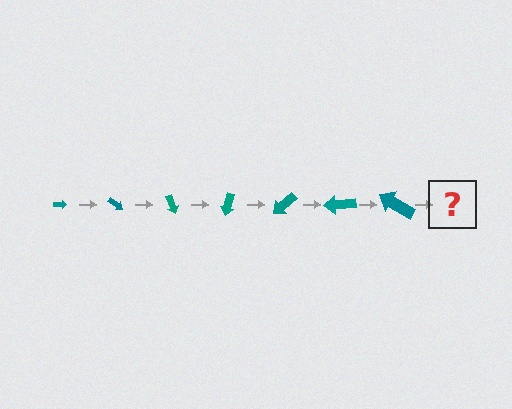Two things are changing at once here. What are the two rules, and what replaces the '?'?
The two rules are that the arrow grows larger each step and it rotates 35 degrees each step. The '?' should be an arrow, larger than the previous one and rotated 245 degrees from the start.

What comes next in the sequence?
The next element should be an arrow, larger than the previous one and rotated 245 degrees from the start.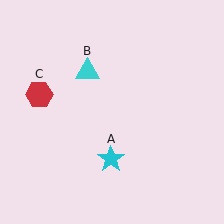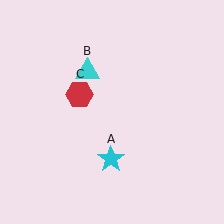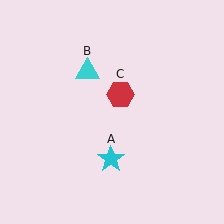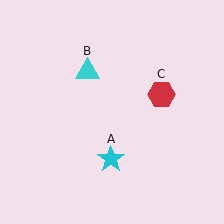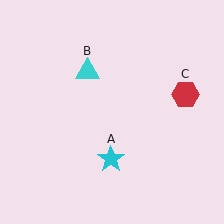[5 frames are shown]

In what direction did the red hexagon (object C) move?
The red hexagon (object C) moved right.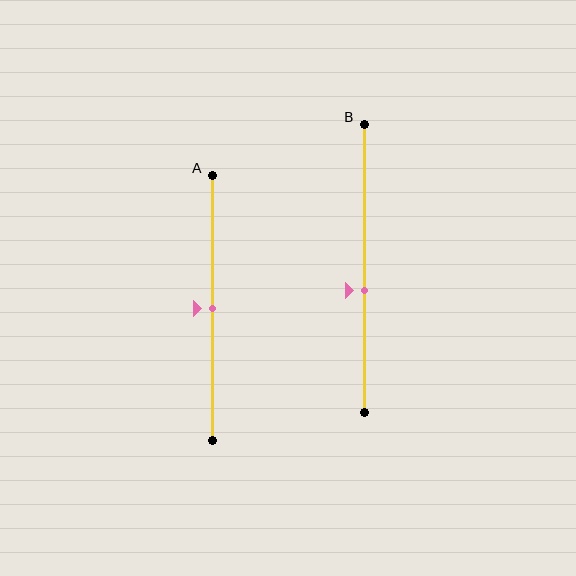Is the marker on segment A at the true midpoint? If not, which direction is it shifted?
Yes, the marker on segment A is at the true midpoint.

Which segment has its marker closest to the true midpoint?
Segment A has its marker closest to the true midpoint.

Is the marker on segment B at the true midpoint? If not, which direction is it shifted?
No, the marker on segment B is shifted downward by about 8% of the segment length.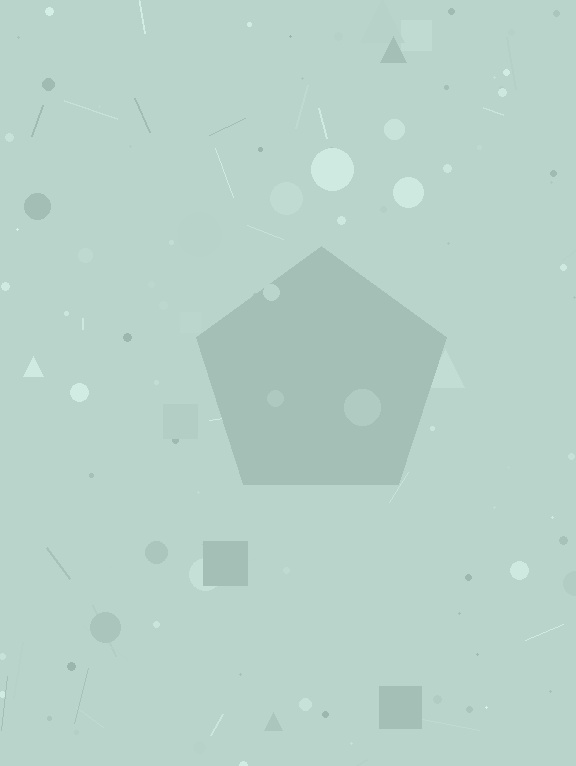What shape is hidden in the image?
A pentagon is hidden in the image.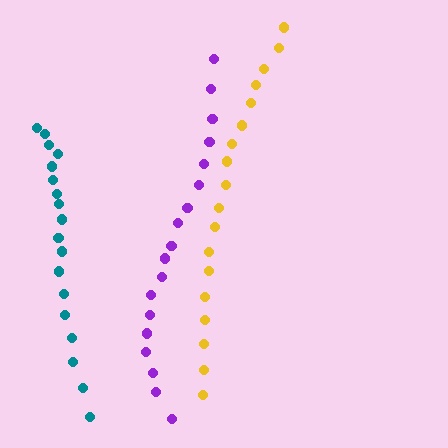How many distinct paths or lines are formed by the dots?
There are 3 distinct paths.